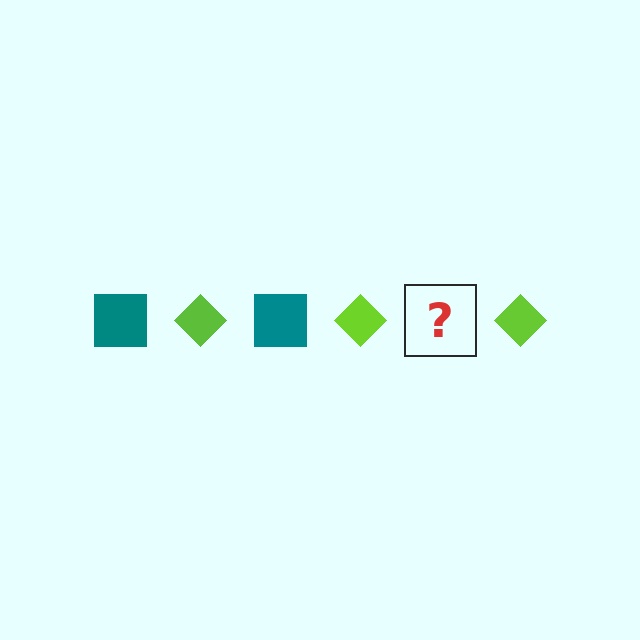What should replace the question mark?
The question mark should be replaced with a teal square.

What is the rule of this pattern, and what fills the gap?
The rule is that the pattern alternates between teal square and lime diamond. The gap should be filled with a teal square.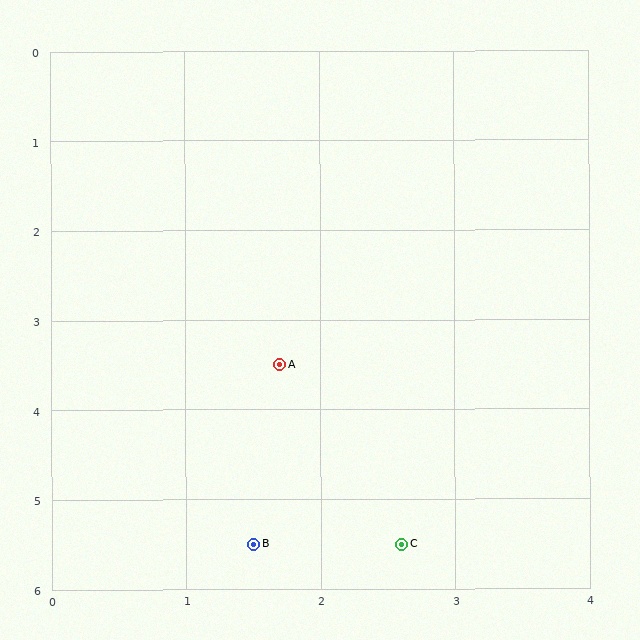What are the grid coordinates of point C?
Point C is at approximately (2.6, 5.5).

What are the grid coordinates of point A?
Point A is at approximately (1.7, 3.5).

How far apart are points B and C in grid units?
Points B and C are about 1.1 grid units apart.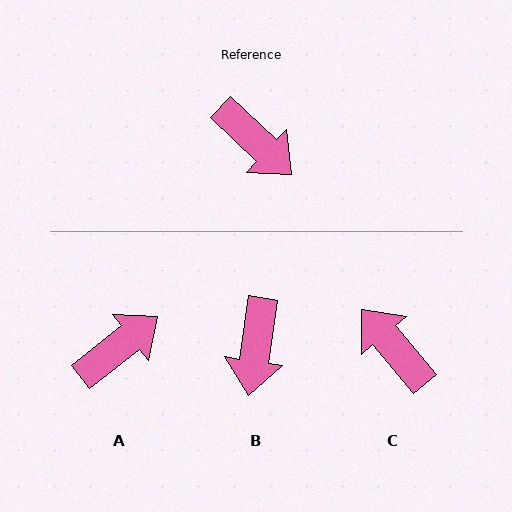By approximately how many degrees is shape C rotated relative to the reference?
Approximately 173 degrees counter-clockwise.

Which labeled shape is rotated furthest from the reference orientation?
C, about 173 degrees away.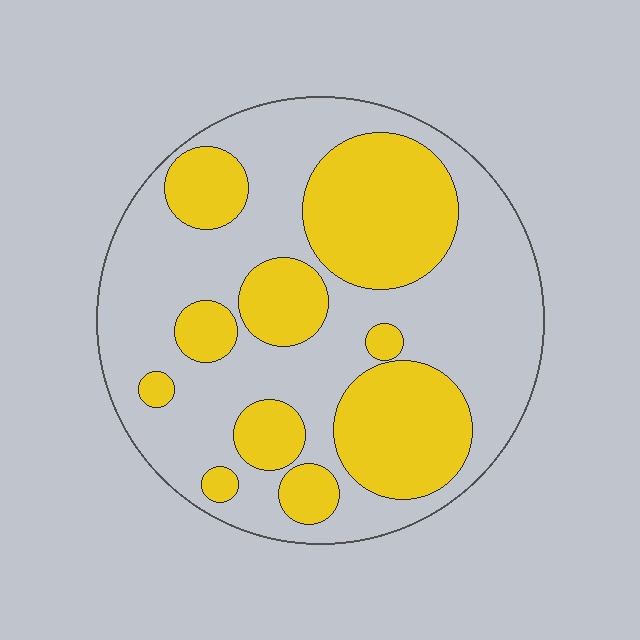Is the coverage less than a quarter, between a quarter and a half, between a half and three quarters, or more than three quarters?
Between a quarter and a half.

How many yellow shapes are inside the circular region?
10.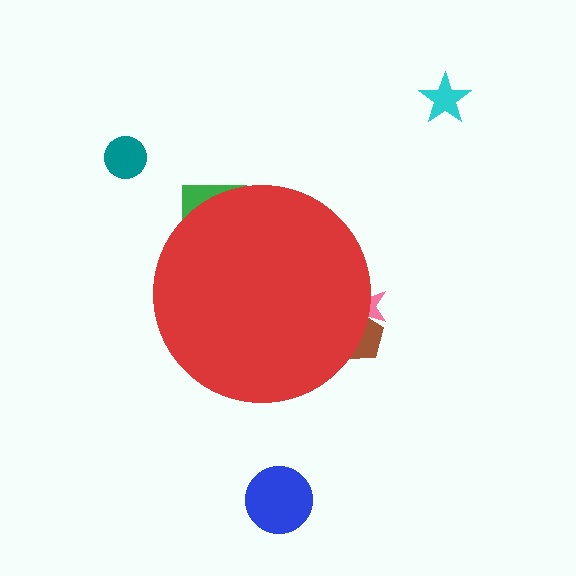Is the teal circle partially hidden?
No, the teal circle is fully visible.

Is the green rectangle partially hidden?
Yes, the green rectangle is partially hidden behind the red circle.